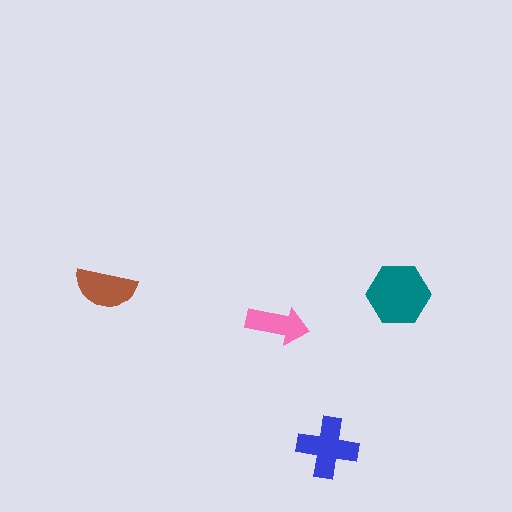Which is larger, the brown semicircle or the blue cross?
The blue cross.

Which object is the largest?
The teal hexagon.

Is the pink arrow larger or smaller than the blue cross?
Smaller.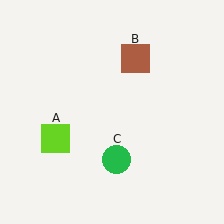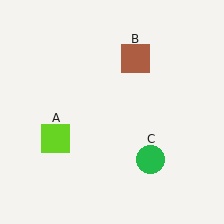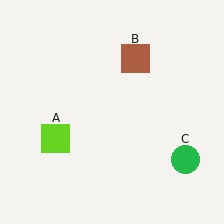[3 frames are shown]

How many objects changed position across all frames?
1 object changed position: green circle (object C).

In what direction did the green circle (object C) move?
The green circle (object C) moved right.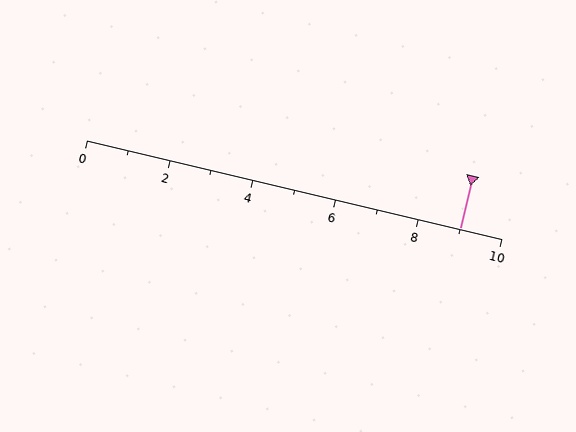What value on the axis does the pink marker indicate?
The marker indicates approximately 9.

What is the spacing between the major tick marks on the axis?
The major ticks are spaced 2 apart.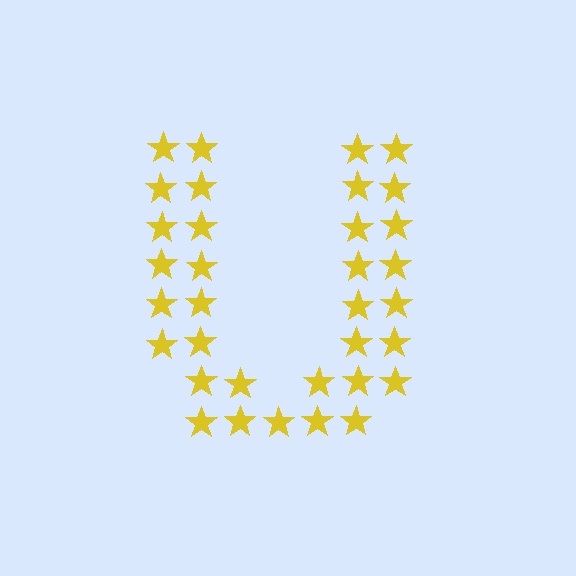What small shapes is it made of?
It is made of small stars.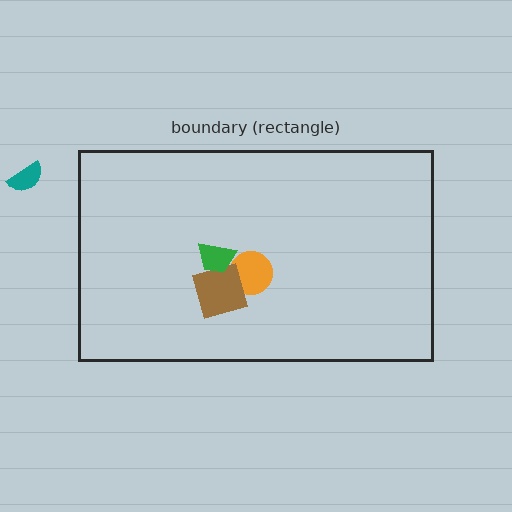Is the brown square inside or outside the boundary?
Inside.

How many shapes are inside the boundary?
3 inside, 1 outside.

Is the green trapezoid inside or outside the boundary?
Inside.